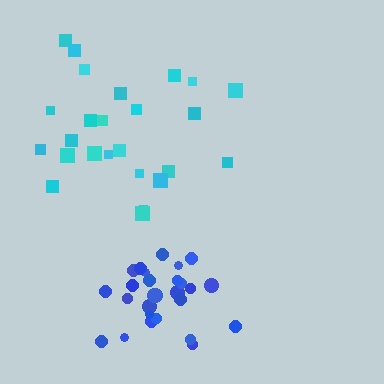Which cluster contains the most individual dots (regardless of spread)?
Blue (27).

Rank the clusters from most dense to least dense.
blue, cyan.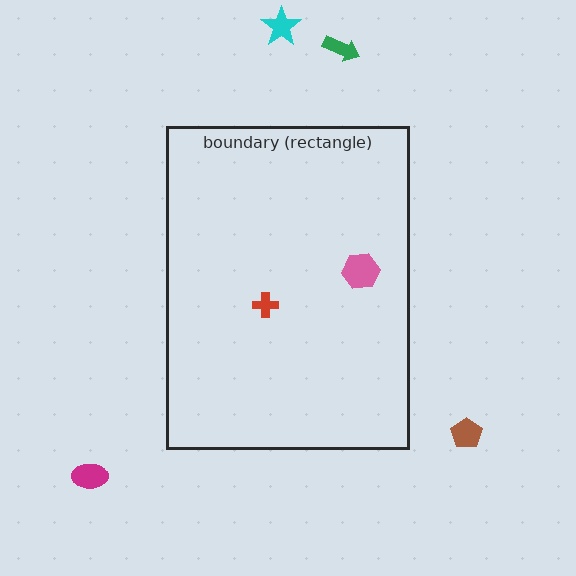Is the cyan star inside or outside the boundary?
Outside.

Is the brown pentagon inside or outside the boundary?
Outside.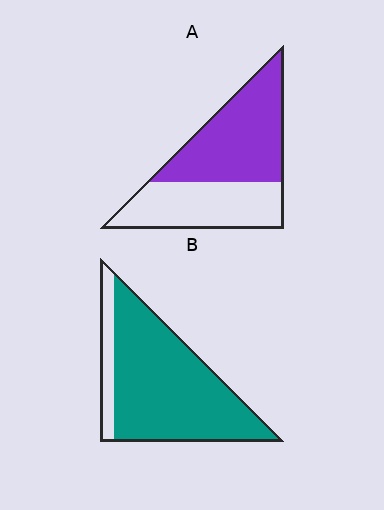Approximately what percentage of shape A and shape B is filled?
A is approximately 55% and B is approximately 85%.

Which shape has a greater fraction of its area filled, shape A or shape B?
Shape B.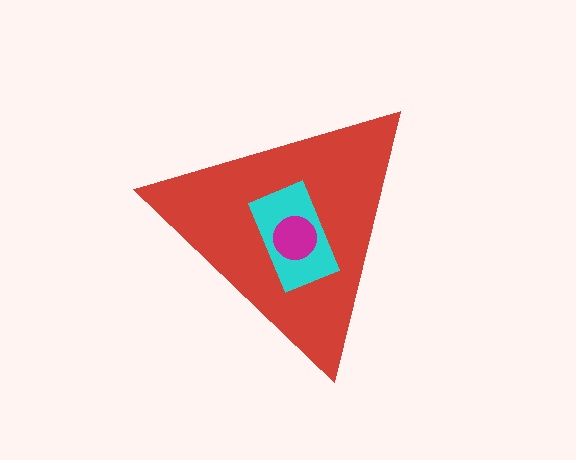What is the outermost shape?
The red triangle.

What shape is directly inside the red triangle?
The cyan rectangle.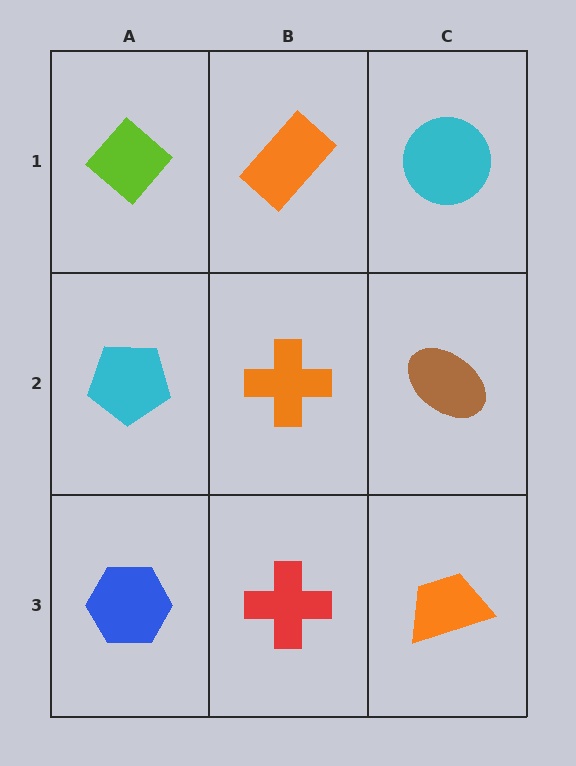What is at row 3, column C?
An orange trapezoid.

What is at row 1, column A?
A lime diamond.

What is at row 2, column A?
A cyan pentagon.